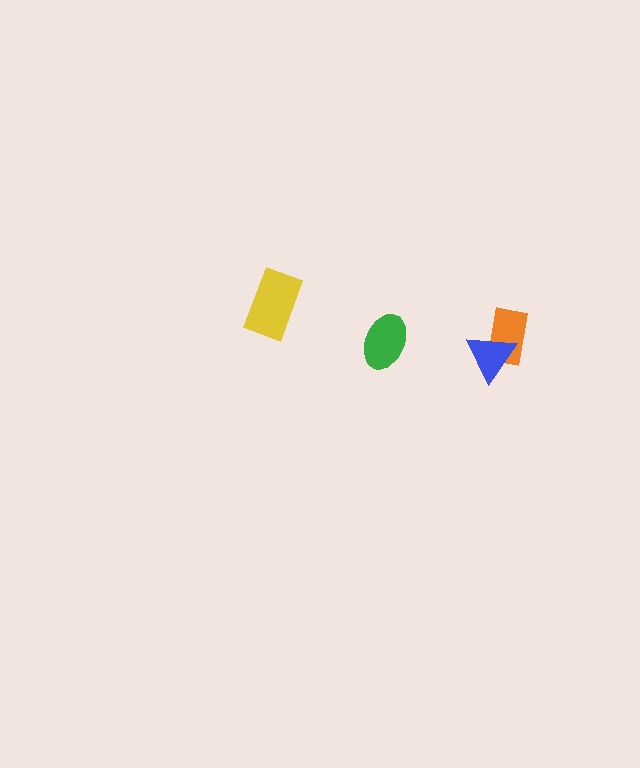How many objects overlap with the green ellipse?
0 objects overlap with the green ellipse.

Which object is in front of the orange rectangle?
The blue triangle is in front of the orange rectangle.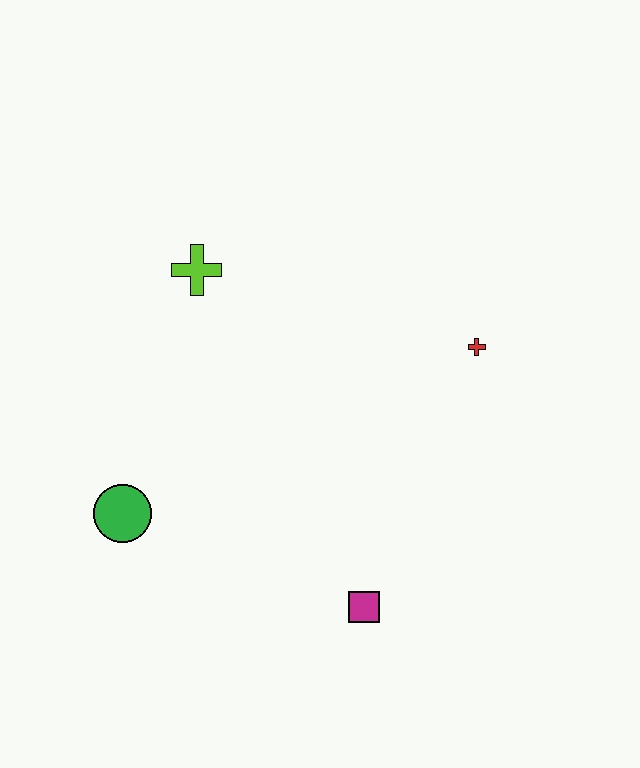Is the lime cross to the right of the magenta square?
No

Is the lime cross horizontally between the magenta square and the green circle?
Yes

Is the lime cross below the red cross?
No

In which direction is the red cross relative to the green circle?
The red cross is to the right of the green circle.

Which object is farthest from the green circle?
The red cross is farthest from the green circle.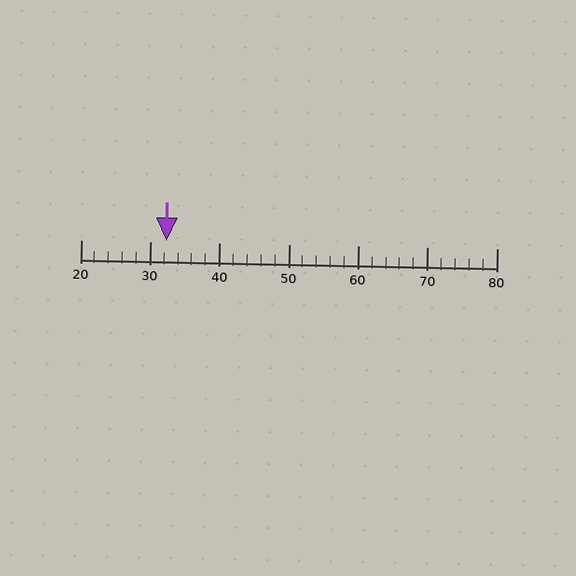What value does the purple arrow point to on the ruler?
The purple arrow points to approximately 32.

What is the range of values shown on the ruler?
The ruler shows values from 20 to 80.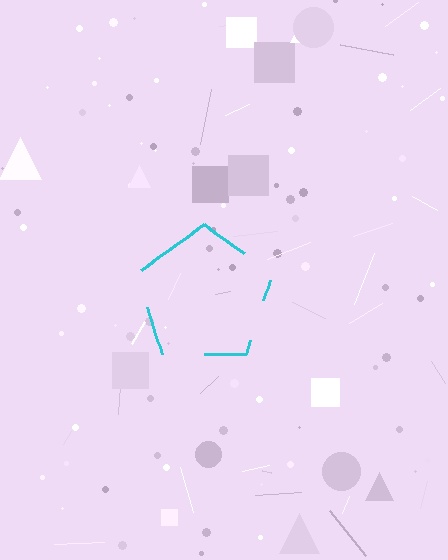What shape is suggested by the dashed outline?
The dashed outline suggests a pentagon.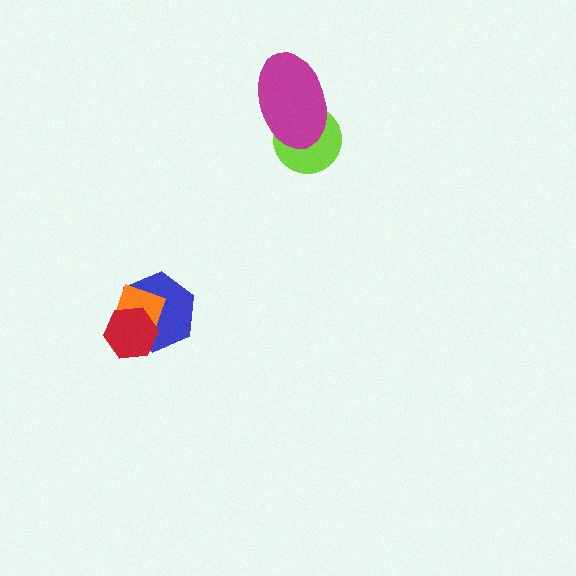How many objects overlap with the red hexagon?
2 objects overlap with the red hexagon.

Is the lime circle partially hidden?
Yes, it is partially covered by another shape.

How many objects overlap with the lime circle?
1 object overlaps with the lime circle.